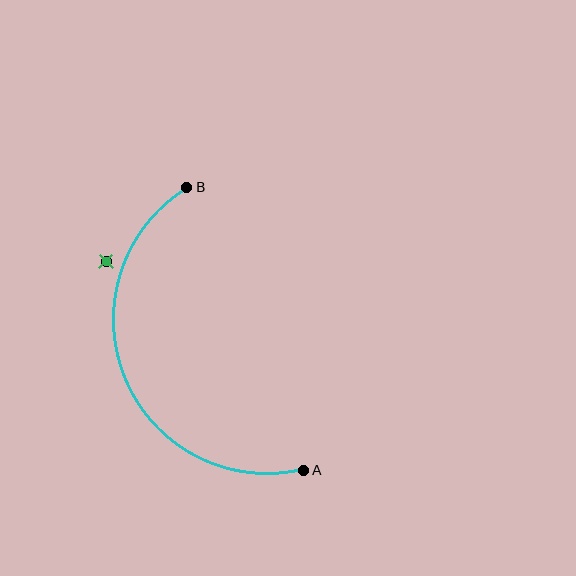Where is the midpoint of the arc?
The arc midpoint is the point on the curve farthest from the straight line joining A and B. It sits to the left of that line.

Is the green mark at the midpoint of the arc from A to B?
No — the green mark does not lie on the arc at all. It sits slightly outside the curve.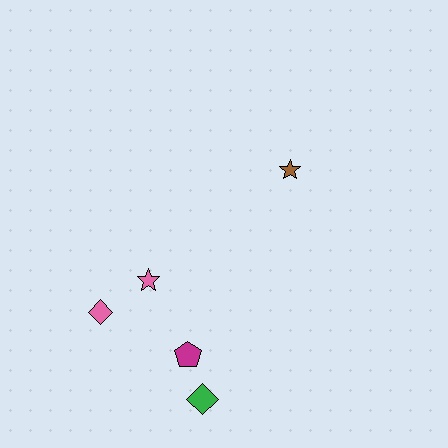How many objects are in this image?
There are 5 objects.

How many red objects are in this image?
There are no red objects.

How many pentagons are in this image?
There is 1 pentagon.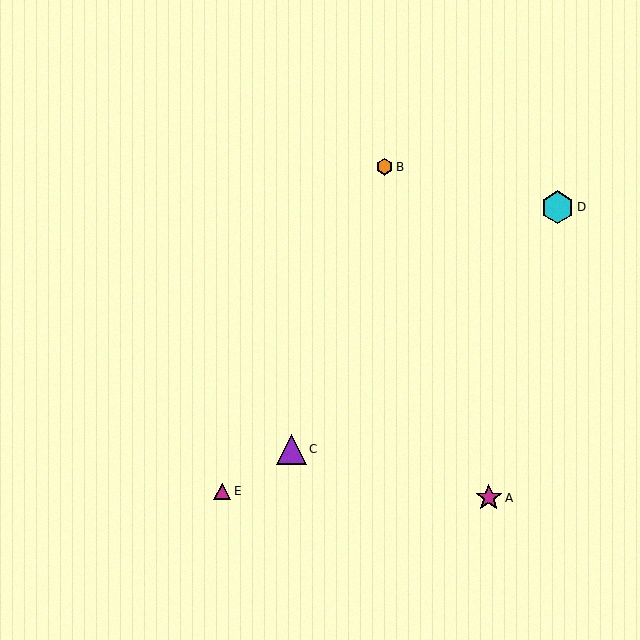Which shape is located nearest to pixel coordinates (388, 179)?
The orange hexagon (labeled B) at (385, 167) is nearest to that location.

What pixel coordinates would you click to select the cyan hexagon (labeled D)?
Click at (558, 207) to select the cyan hexagon D.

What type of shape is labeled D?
Shape D is a cyan hexagon.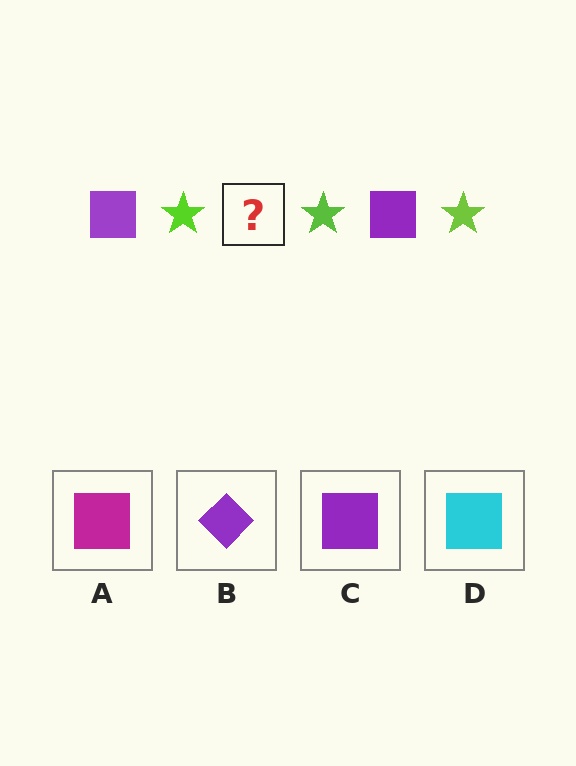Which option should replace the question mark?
Option C.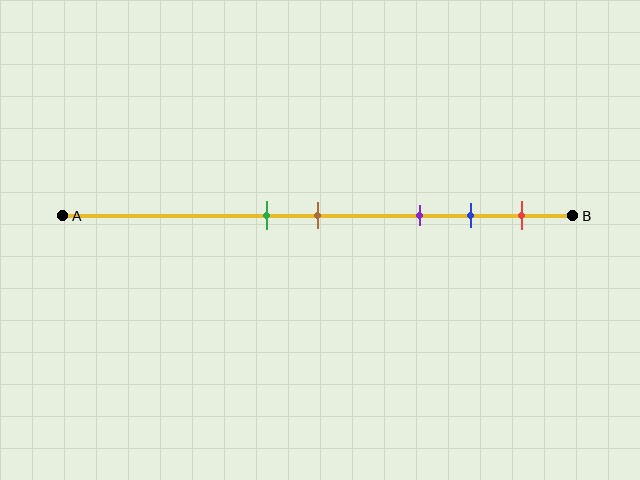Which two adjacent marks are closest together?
The green and brown marks are the closest adjacent pair.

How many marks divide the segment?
There are 5 marks dividing the segment.